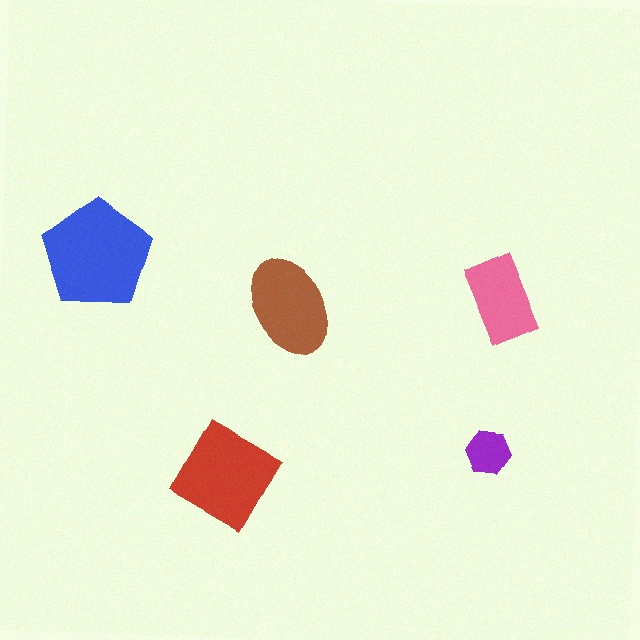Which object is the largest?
The blue pentagon.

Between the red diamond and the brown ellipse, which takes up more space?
The red diamond.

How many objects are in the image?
There are 5 objects in the image.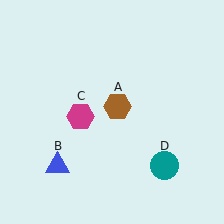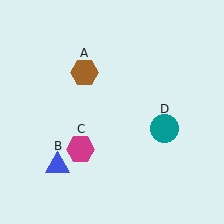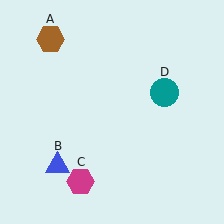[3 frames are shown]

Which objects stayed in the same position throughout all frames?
Blue triangle (object B) remained stationary.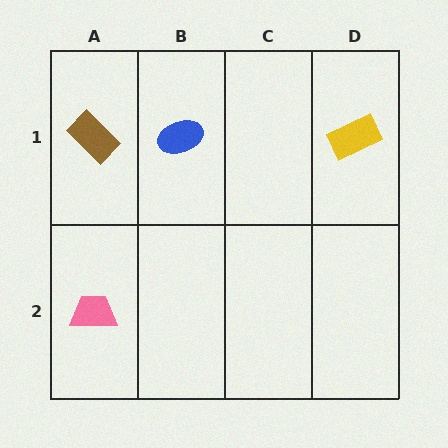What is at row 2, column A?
A pink trapezoid.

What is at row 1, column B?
A blue ellipse.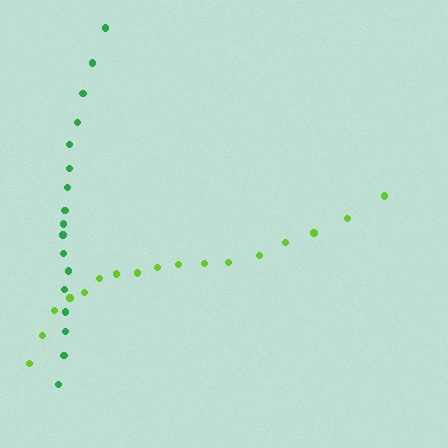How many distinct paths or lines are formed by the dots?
There are 2 distinct paths.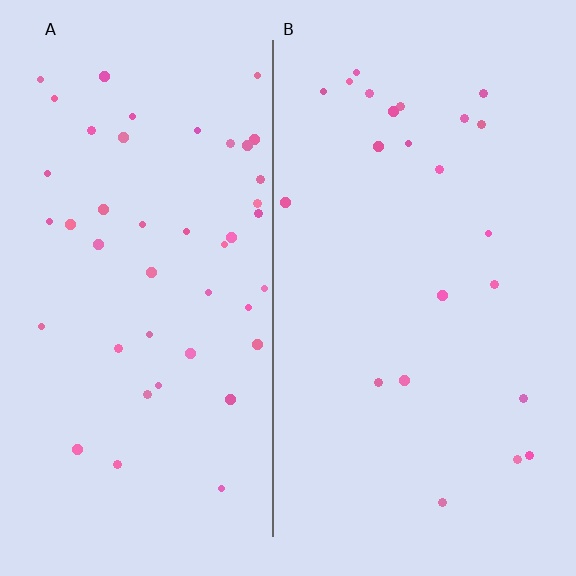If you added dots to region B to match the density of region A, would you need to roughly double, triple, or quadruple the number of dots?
Approximately double.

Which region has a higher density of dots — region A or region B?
A (the left).